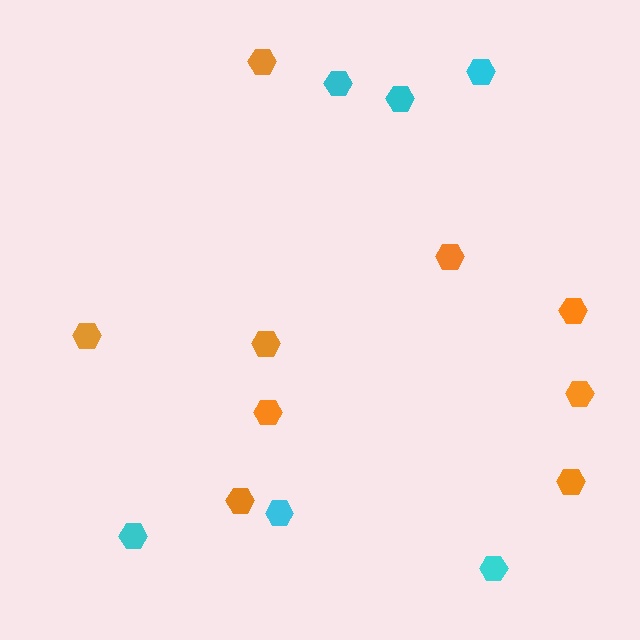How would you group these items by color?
There are 2 groups: one group of cyan hexagons (6) and one group of orange hexagons (9).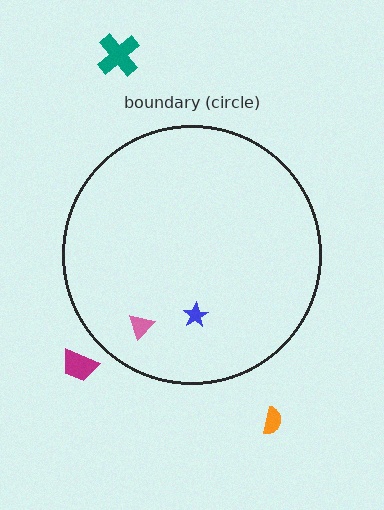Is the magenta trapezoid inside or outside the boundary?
Outside.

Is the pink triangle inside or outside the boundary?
Inside.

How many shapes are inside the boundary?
2 inside, 3 outside.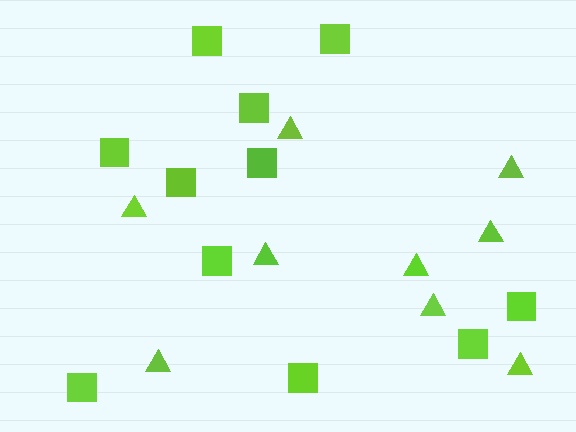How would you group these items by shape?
There are 2 groups: one group of triangles (9) and one group of squares (11).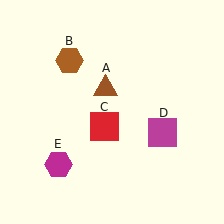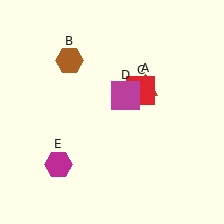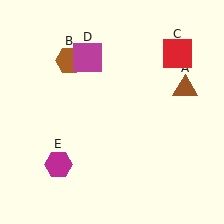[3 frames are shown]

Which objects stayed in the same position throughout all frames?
Brown hexagon (object B) and magenta hexagon (object E) remained stationary.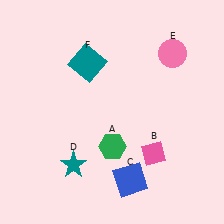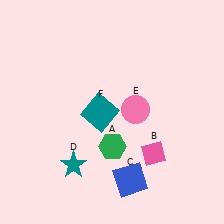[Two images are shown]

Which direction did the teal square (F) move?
The teal square (F) moved down.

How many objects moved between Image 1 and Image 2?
2 objects moved between the two images.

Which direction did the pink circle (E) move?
The pink circle (E) moved down.